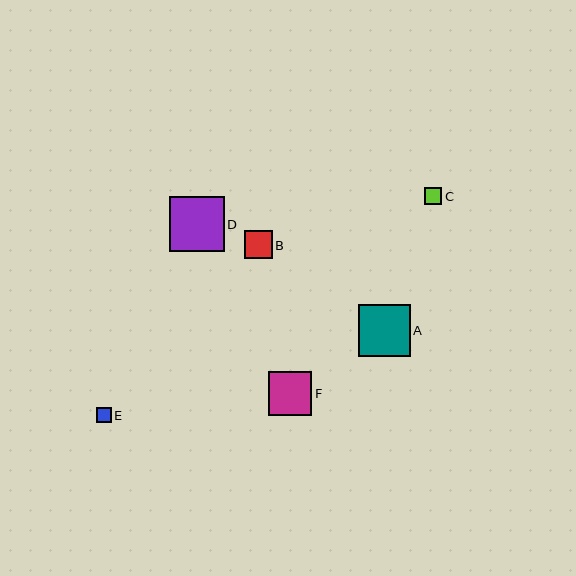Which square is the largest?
Square D is the largest with a size of approximately 54 pixels.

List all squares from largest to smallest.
From largest to smallest: D, A, F, B, C, E.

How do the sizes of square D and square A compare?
Square D and square A are approximately the same size.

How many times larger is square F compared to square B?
Square F is approximately 1.6 times the size of square B.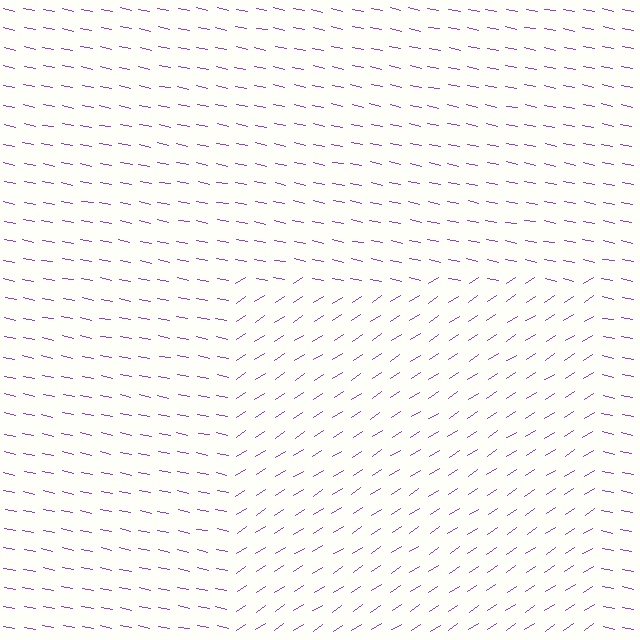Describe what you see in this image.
The image is filled with small purple line segments. A rectangle region in the image has lines oriented differently from the surrounding lines, creating a visible texture boundary.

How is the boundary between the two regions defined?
The boundary is defined purely by a change in line orientation (approximately 45 degrees difference). All lines are the same color and thickness.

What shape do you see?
I see a rectangle.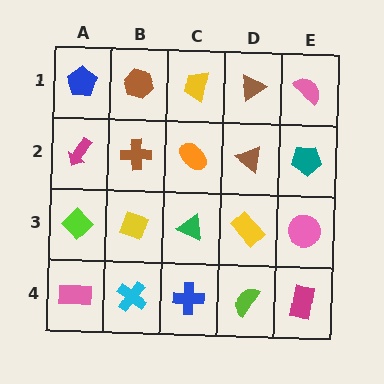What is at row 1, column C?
A yellow trapezoid.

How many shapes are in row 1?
5 shapes.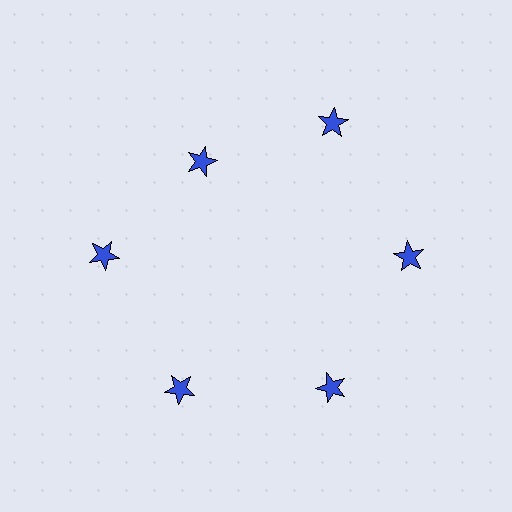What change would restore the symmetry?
The symmetry would be restored by moving it outward, back onto the ring so that all 6 stars sit at equal angles and equal distance from the center.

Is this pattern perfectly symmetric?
No. The 6 blue stars are arranged in a ring, but one element near the 11 o'clock position is pulled inward toward the center, breaking the 6-fold rotational symmetry.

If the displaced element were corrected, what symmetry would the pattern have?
It would have 6-fold rotational symmetry — the pattern would map onto itself every 60 degrees.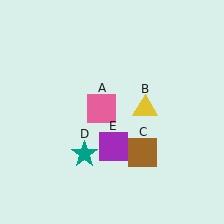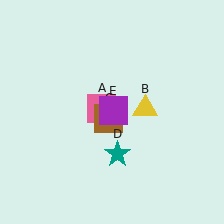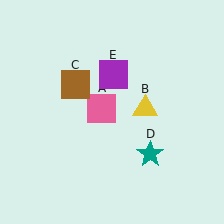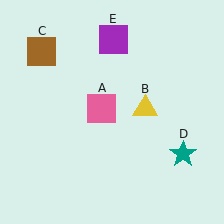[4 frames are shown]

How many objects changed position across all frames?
3 objects changed position: brown square (object C), teal star (object D), purple square (object E).